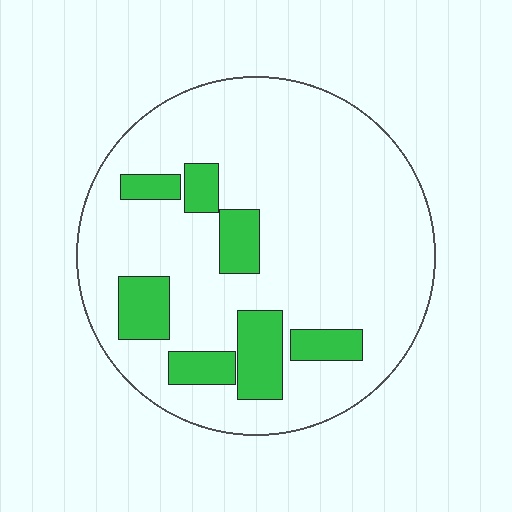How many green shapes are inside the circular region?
7.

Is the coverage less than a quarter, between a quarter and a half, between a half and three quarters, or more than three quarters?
Less than a quarter.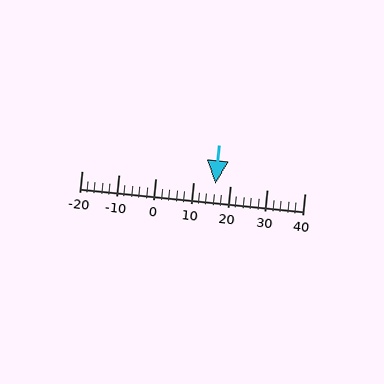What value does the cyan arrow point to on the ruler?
The cyan arrow points to approximately 16.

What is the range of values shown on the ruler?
The ruler shows values from -20 to 40.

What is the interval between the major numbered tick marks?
The major tick marks are spaced 10 units apart.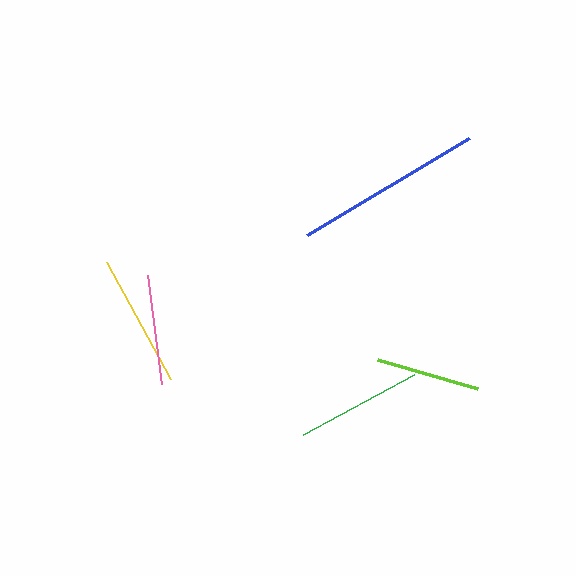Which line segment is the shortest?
The lime line is the shortest at approximately 104 pixels.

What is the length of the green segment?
The green segment is approximately 127 pixels long.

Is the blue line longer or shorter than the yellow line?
The blue line is longer than the yellow line.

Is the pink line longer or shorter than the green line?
The green line is longer than the pink line.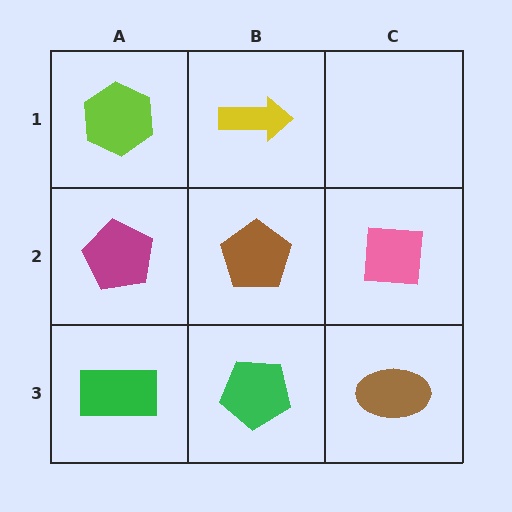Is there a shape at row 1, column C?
No, that cell is empty.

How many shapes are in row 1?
2 shapes.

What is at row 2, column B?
A brown pentagon.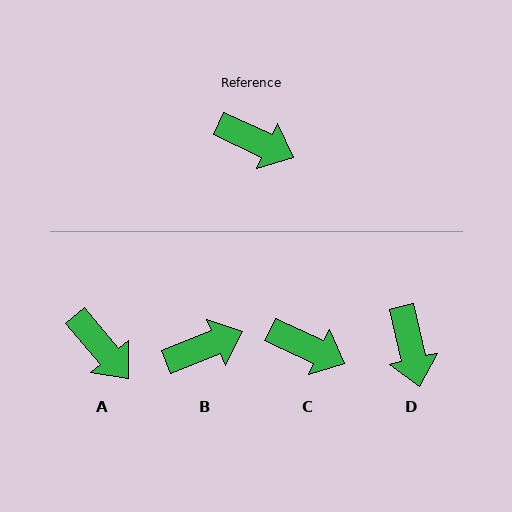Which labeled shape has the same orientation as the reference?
C.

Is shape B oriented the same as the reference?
No, it is off by about 46 degrees.